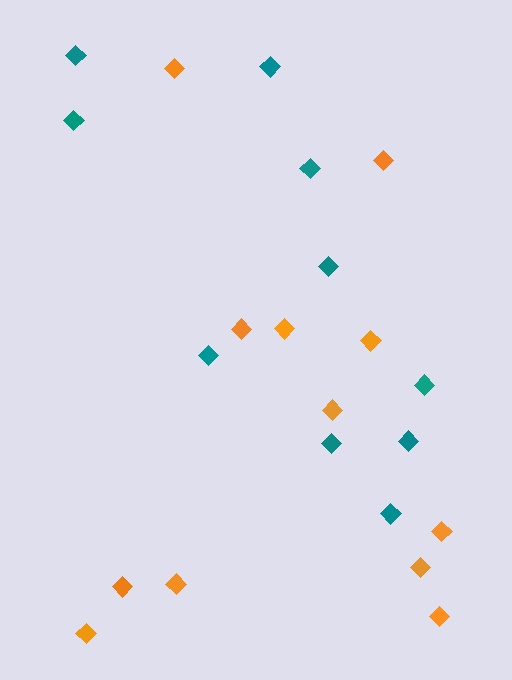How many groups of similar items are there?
There are 2 groups: one group of teal diamonds (10) and one group of orange diamonds (12).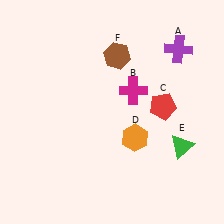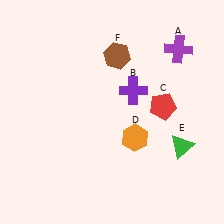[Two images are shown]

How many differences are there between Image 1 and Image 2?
There is 1 difference between the two images.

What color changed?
The cross (B) changed from magenta in Image 1 to purple in Image 2.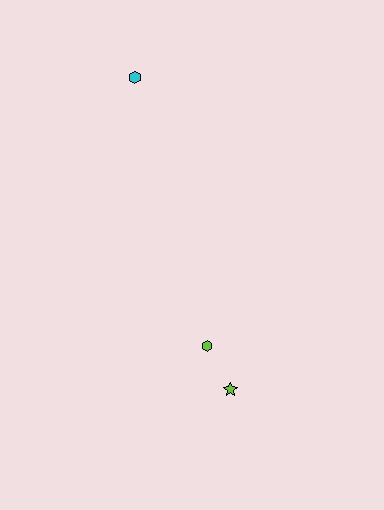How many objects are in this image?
There are 3 objects.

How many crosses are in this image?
There are no crosses.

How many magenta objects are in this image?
There are no magenta objects.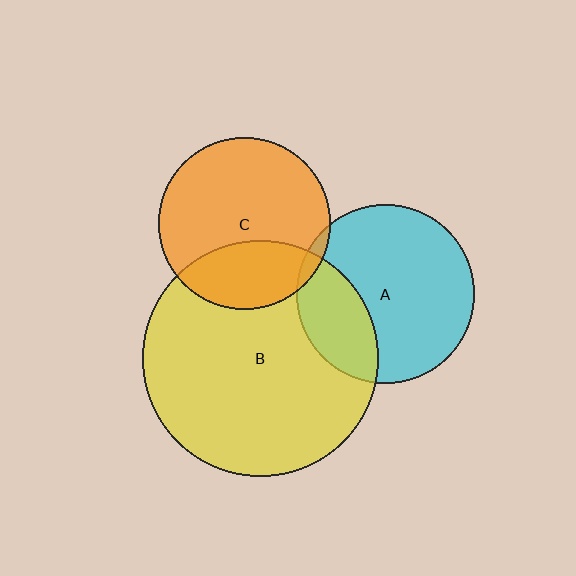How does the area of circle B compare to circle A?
Approximately 1.8 times.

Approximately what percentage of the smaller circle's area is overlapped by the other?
Approximately 30%.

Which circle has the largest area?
Circle B (yellow).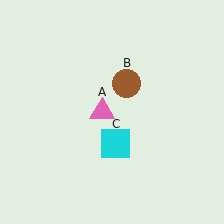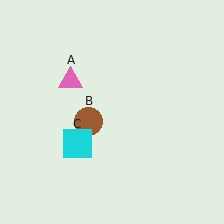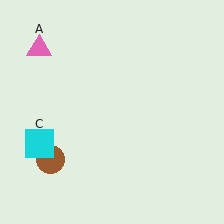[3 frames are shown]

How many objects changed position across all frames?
3 objects changed position: pink triangle (object A), brown circle (object B), cyan square (object C).